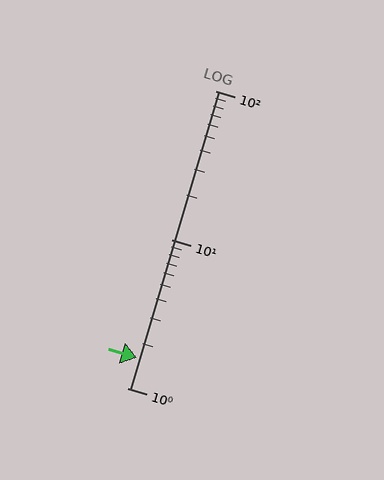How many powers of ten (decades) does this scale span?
The scale spans 2 decades, from 1 to 100.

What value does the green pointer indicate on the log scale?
The pointer indicates approximately 1.6.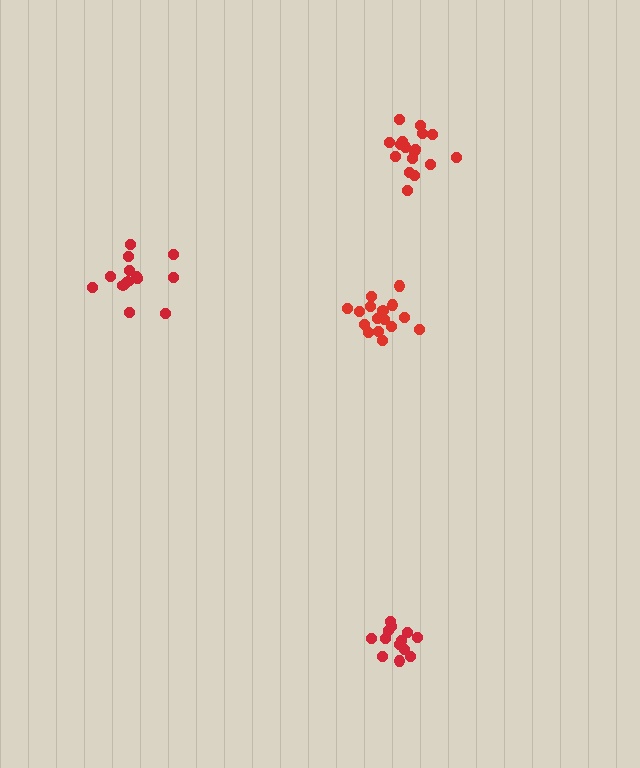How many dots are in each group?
Group 1: 13 dots, Group 2: 13 dots, Group 3: 19 dots, Group 4: 16 dots (61 total).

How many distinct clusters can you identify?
There are 4 distinct clusters.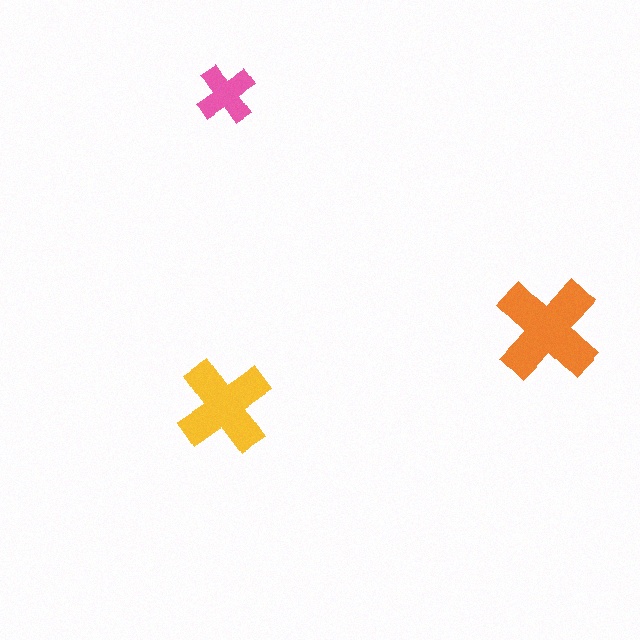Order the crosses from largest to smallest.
the orange one, the yellow one, the pink one.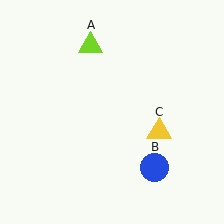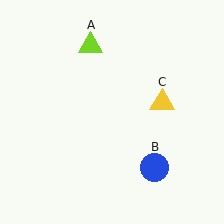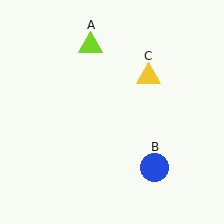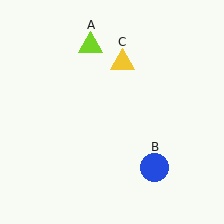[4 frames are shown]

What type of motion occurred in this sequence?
The yellow triangle (object C) rotated counterclockwise around the center of the scene.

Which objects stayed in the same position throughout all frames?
Lime triangle (object A) and blue circle (object B) remained stationary.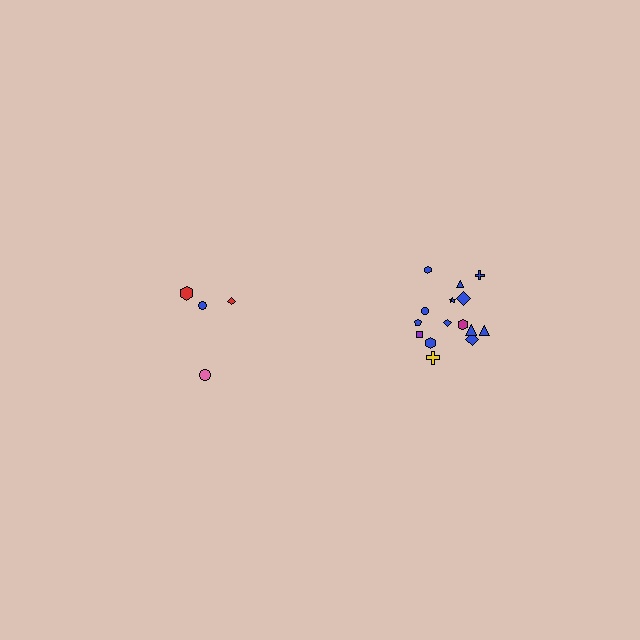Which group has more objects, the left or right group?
The right group.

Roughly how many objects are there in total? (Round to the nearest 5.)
Roughly 20 objects in total.